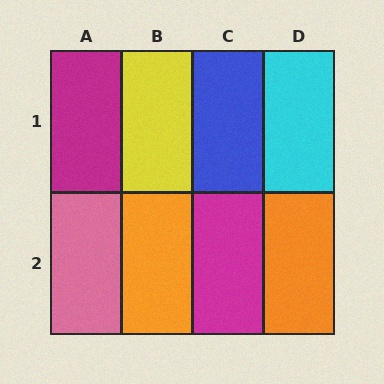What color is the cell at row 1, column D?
Cyan.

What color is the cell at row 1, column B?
Yellow.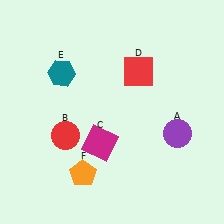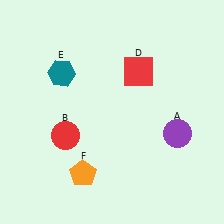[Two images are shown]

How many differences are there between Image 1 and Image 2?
There is 1 difference between the two images.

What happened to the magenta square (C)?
The magenta square (C) was removed in Image 2. It was in the bottom-left area of Image 1.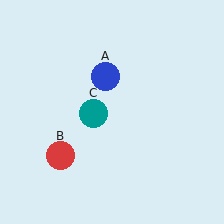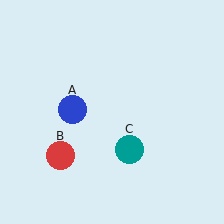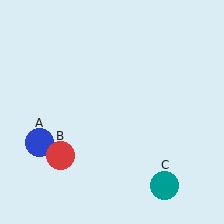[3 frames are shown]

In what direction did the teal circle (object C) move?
The teal circle (object C) moved down and to the right.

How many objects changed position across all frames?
2 objects changed position: blue circle (object A), teal circle (object C).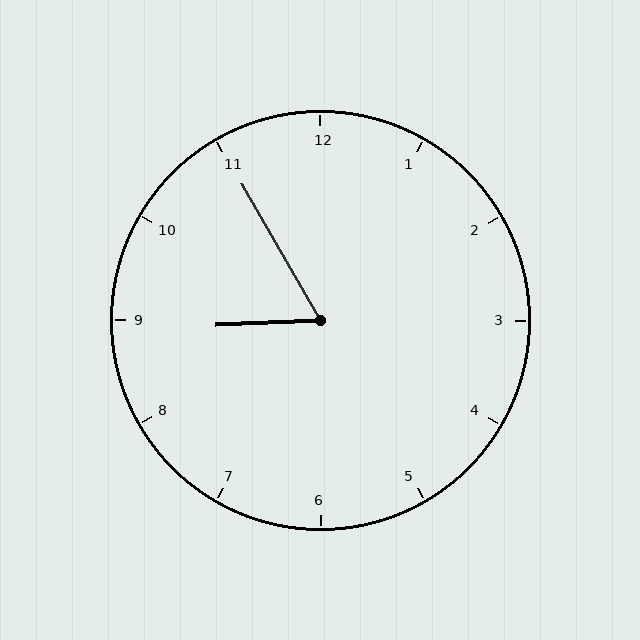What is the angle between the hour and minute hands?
Approximately 62 degrees.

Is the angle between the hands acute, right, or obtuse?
It is acute.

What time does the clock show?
8:55.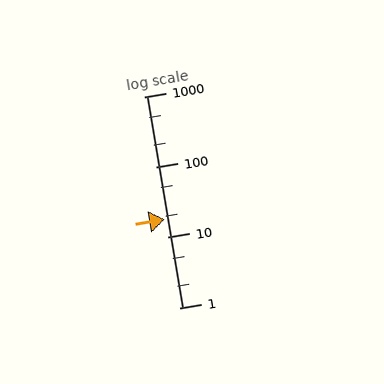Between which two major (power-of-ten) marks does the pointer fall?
The pointer is between 10 and 100.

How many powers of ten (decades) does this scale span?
The scale spans 3 decades, from 1 to 1000.